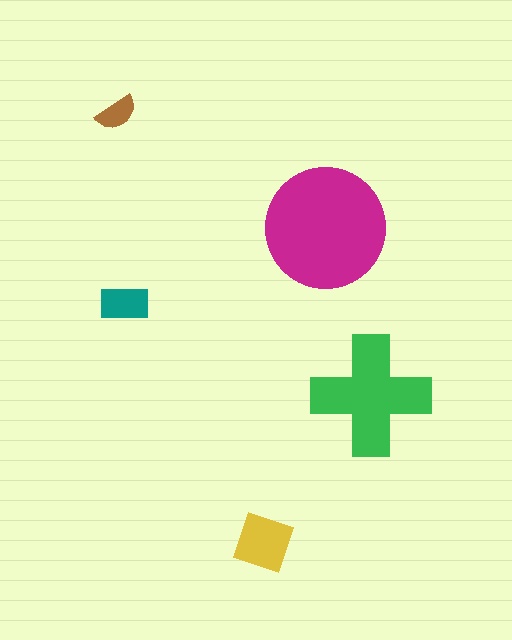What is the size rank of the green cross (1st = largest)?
2nd.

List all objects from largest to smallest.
The magenta circle, the green cross, the yellow square, the teal rectangle, the brown semicircle.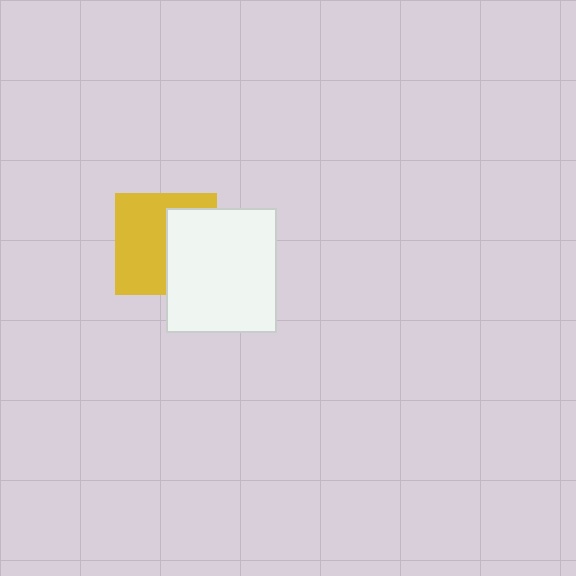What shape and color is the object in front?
The object in front is a white rectangle.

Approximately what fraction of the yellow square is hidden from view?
Roughly 44% of the yellow square is hidden behind the white rectangle.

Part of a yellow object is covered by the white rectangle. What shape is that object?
It is a square.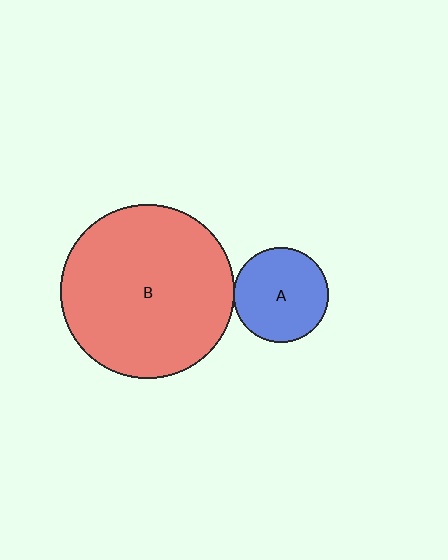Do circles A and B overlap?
Yes.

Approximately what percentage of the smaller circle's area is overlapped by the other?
Approximately 5%.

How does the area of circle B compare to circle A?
Approximately 3.4 times.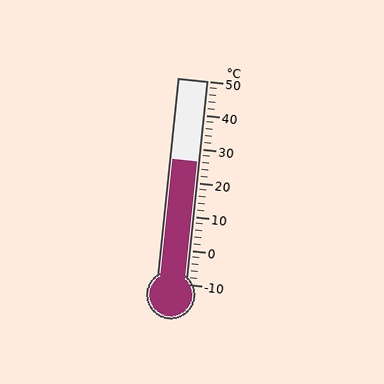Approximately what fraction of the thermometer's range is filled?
The thermometer is filled to approximately 60% of its range.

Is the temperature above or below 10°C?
The temperature is above 10°C.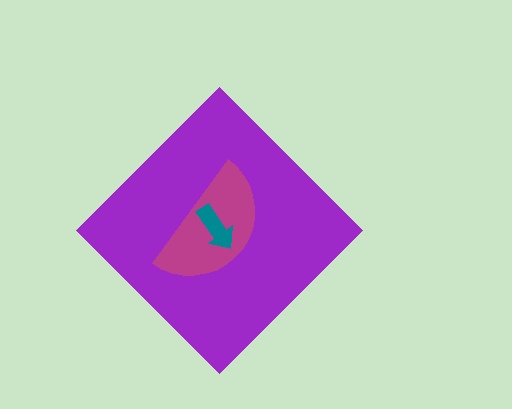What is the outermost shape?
The purple diamond.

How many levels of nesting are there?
3.